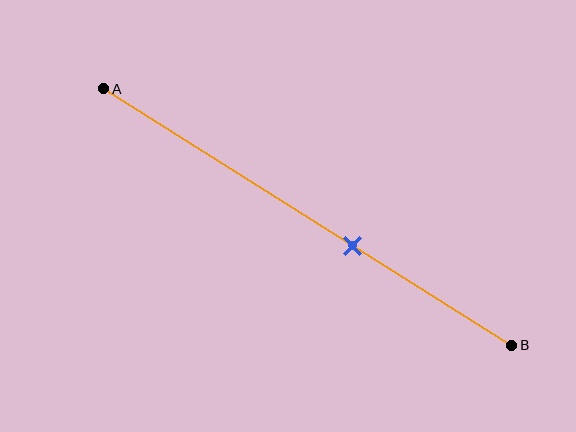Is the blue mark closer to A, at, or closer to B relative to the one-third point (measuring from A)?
The blue mark is closer to point B than the one-third point of segment AB.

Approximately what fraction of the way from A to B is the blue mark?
The blue mark is approximately 60% of the way from A to B.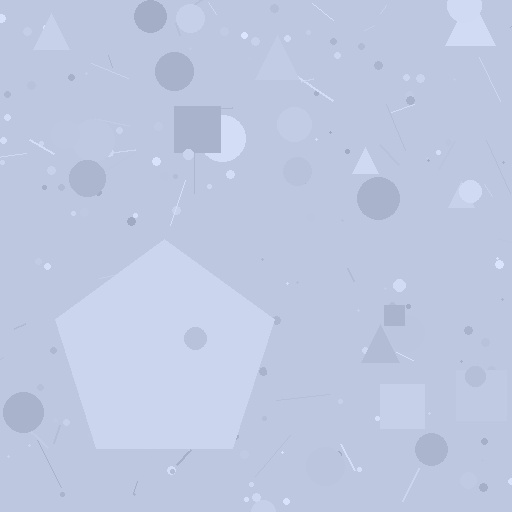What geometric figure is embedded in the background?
A pentagon is embedded in the background.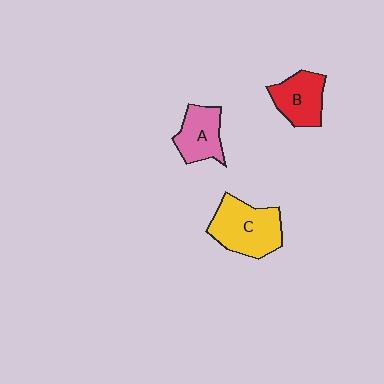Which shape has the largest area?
Shape C (yellow).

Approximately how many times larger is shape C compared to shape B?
Approximately 1.4 times.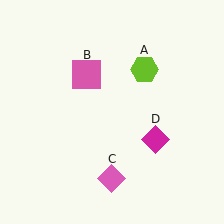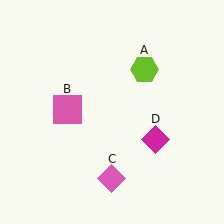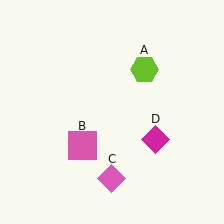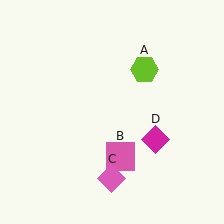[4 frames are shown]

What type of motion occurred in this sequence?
The pink square (object B) rotated counterclockwise around the center of the scene.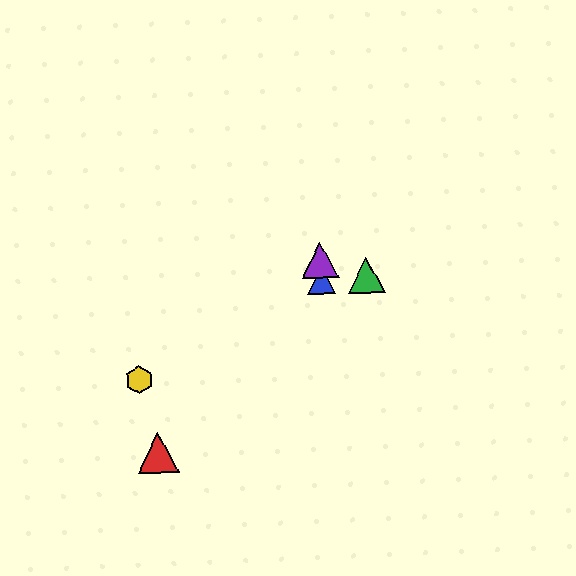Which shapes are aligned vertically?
The blue triangle, the purple triangle are aligned vertically.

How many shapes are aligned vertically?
2 shapes (the blue triangle, the purple triangle) are aligned vertically.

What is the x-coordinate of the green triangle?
The green triangle is at x≈366.